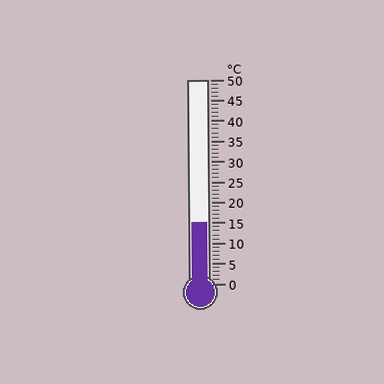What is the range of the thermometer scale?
The thermometer scale ranges from 0°C to 50°C.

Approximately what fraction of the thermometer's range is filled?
The thermometer is filled to approximately 30% of its range.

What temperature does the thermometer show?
The thermometer shows approximately 15°C.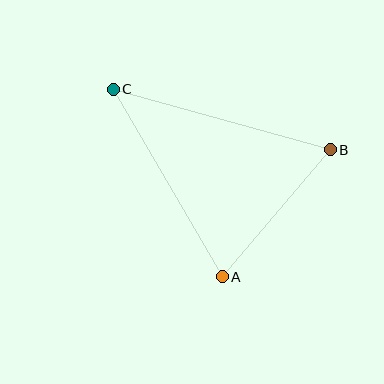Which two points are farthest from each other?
Points B and C are farthest from each other.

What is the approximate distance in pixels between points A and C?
The distance between A and C is approximately 217 pixels.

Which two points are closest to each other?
Points A and B are closest to each other.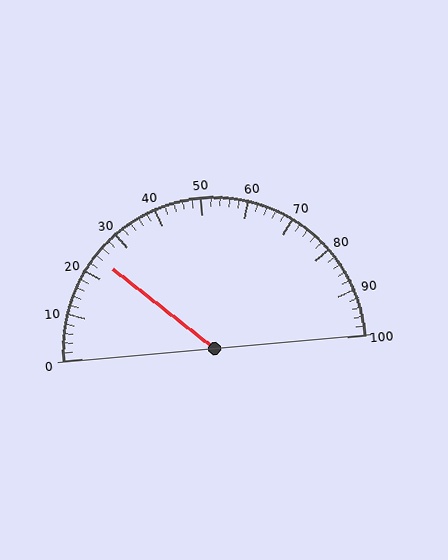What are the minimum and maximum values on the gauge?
The gauge ranges from 0 to 100.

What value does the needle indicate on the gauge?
The needle indicates approximately 24.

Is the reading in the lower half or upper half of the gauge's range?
The reading is in the lower half of the range (0 to 100).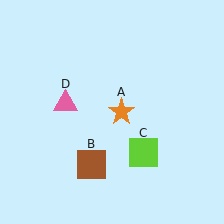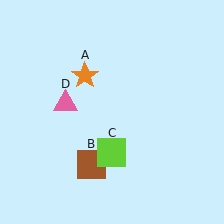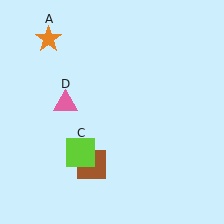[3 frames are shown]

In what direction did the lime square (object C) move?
The lime square (object C) moved left.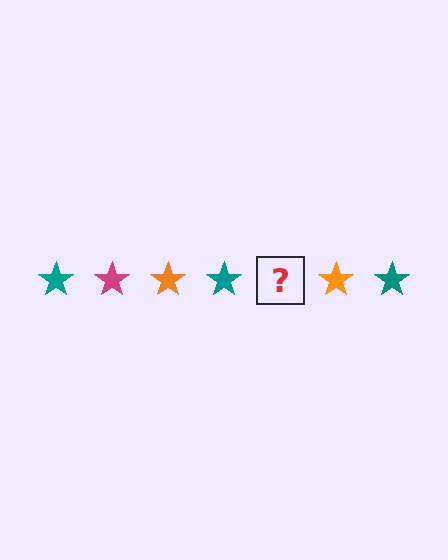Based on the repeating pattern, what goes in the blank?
The blank should be a magenta star.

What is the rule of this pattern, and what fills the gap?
The rule is that the pattern cycles through teal, magenta, orange stars. The gap should be filled with a magenta star.